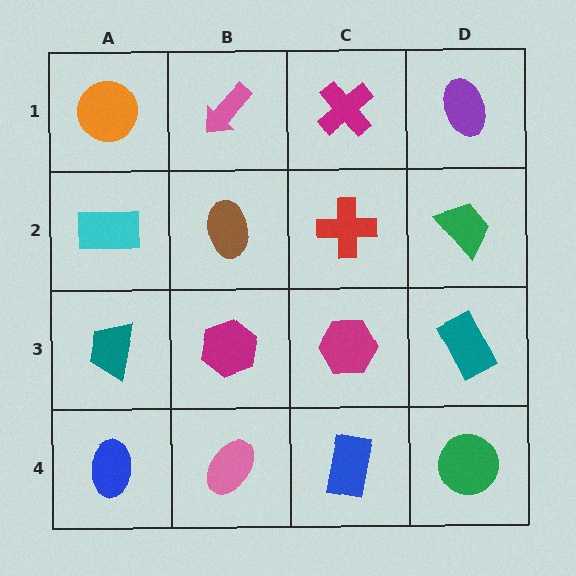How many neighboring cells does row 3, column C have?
4.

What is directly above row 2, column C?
A magenta cross.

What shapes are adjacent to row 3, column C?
A red cross (row 2, column C), a blue rectangle (row 4, column C), a magenta hexagon (row 3, column B), a teal rectangle (row 3, column D).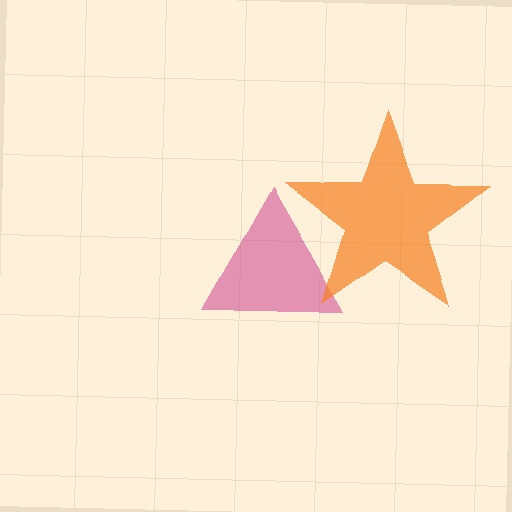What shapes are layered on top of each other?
The layered shapes are: a magenta triangle, an orange star.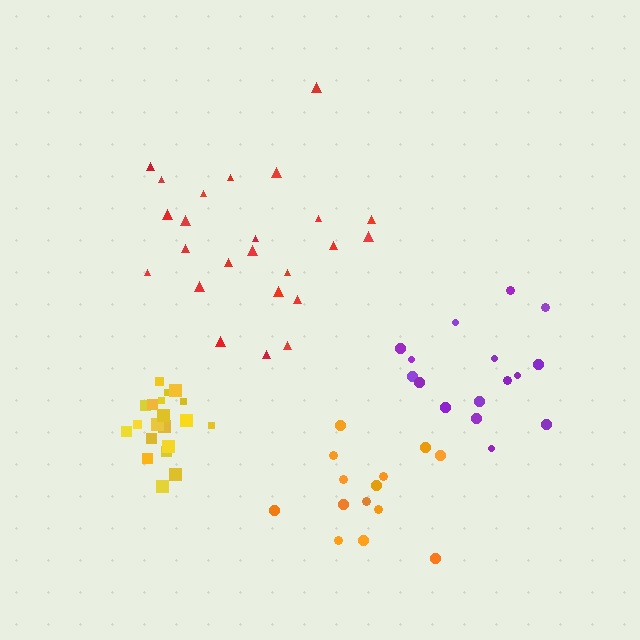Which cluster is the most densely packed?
Yellow.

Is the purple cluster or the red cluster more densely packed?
Red.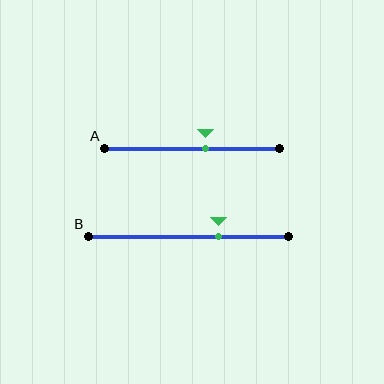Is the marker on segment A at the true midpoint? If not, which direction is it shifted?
No, the marker on segment A is shifted to the right by about 7% of the segment length.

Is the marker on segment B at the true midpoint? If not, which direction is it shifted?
No, the marker on segment B is shifted to the right by about 15% of the segment length.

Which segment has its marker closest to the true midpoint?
Segment A has its marker closest to the true midpoint.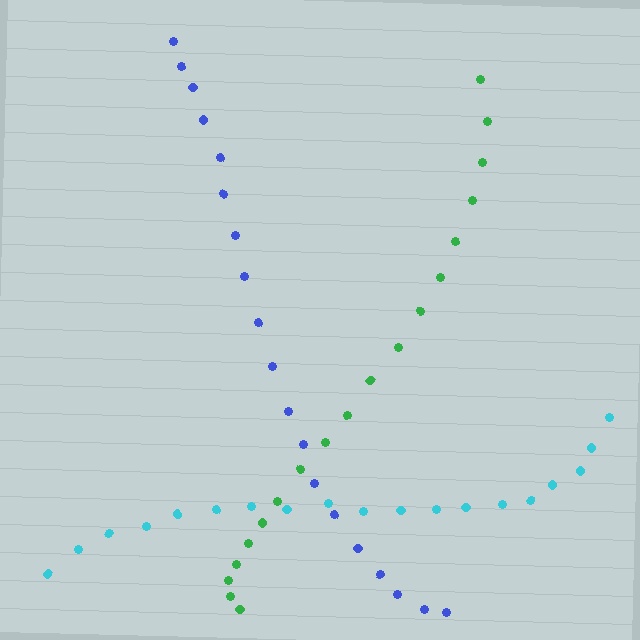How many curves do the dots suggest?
There are 3 distinct paths.